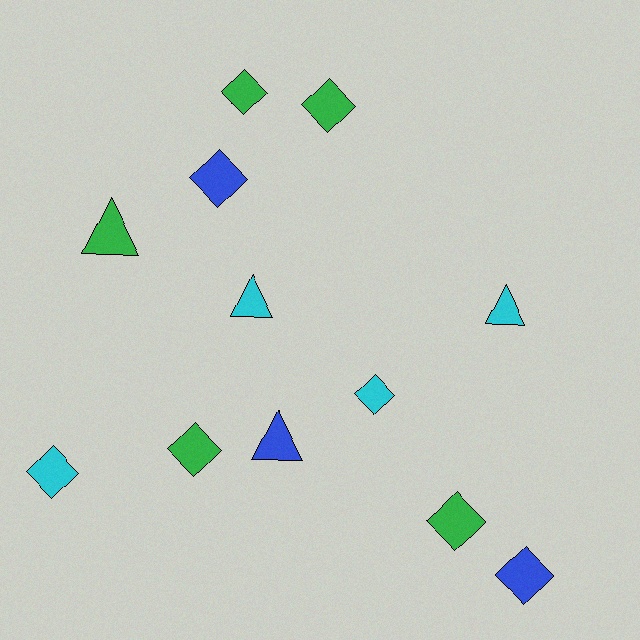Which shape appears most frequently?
Diamond, with 8 objects.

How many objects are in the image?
There are 12 objects.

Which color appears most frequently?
Green, with 5 objects.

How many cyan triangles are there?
There are 2 cyan triangles.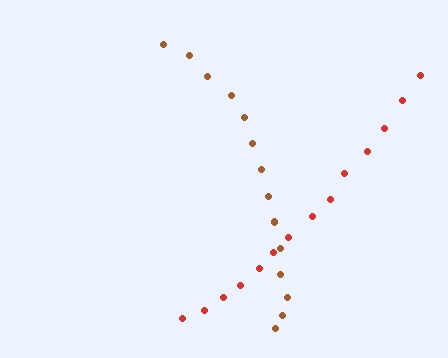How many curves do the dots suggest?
There are 2 distinct paths.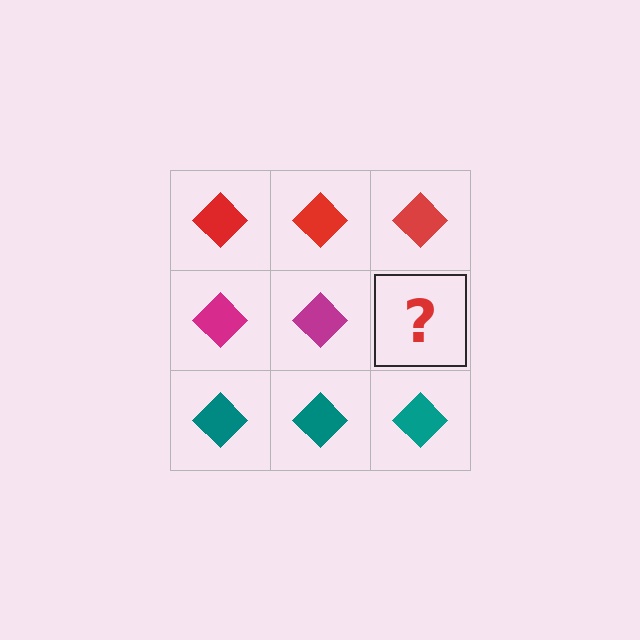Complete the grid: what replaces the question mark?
The question mark should be replaced with a magenta diamond.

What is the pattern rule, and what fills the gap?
The rule is that each row has a consistent color. The gap should be filled with a magenta diamond.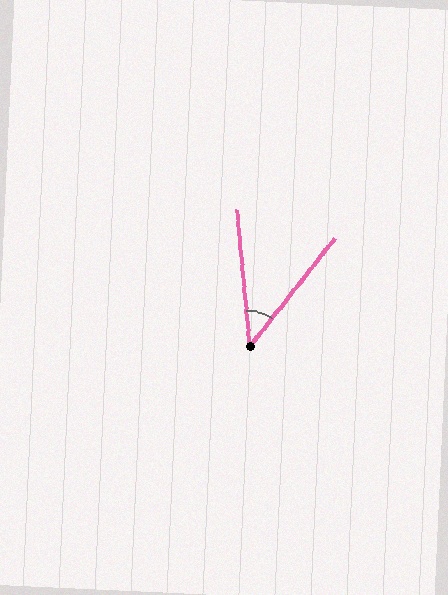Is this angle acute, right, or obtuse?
It is acute.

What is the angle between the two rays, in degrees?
Approximately 43 degrees.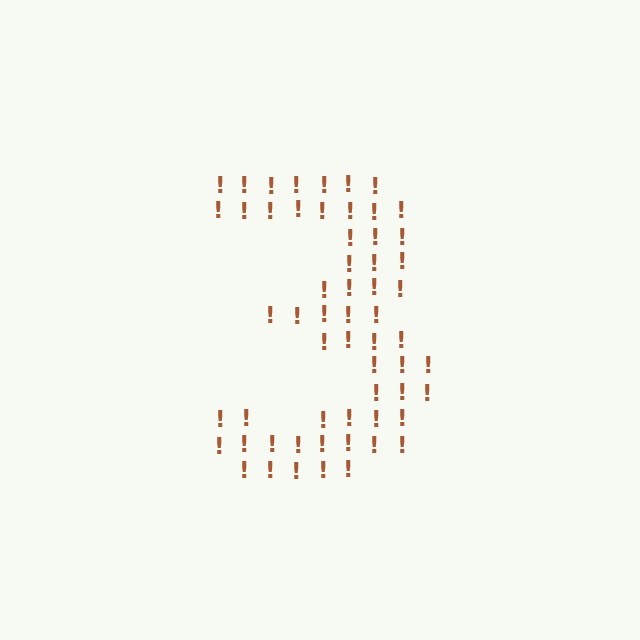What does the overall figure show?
The overall figure shows the digit 3.